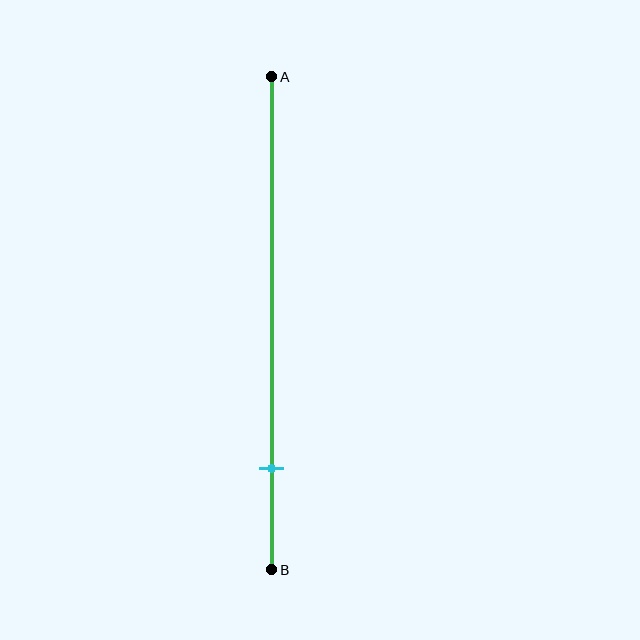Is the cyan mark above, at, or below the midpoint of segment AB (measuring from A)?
The cyan mark is below the midpoint of segment AB.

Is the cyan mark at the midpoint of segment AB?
No, the mark is at about 80% from A, not at the 50% midpoint.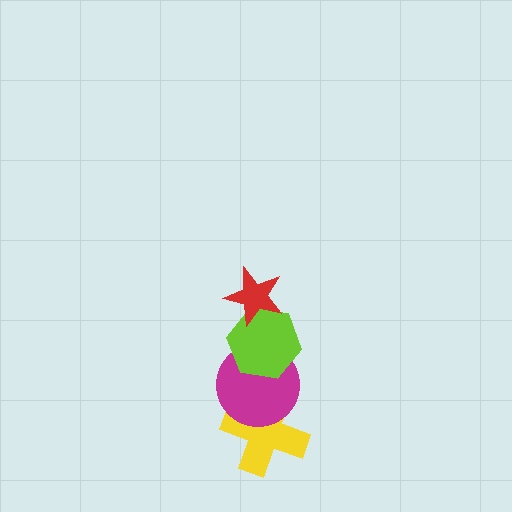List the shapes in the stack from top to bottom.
From top to bottom: the red star, the lime hexagon, the magenta circle, the yellow cross.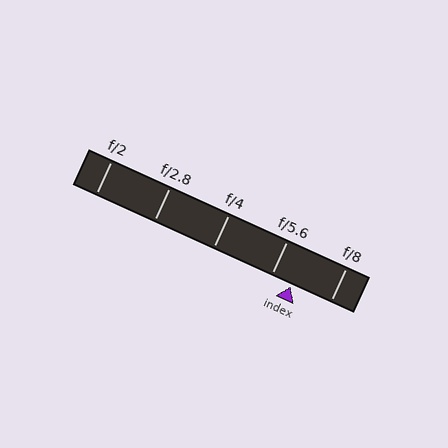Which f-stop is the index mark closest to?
The index mark is closest to f/5.6.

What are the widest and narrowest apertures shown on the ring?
The widest aperture shown is f/2 and the narrowest is f/8.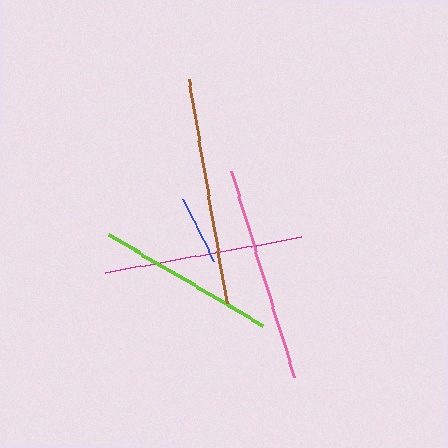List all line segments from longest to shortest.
From longest to shortest: brown, pink, magenta, lime, blue.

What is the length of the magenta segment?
The magenta segment is approximately 198 pixels long.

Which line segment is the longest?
The brown line is the longest at approximately 227 pixels.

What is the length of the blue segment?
The blue segment is approximately 69 pixels long.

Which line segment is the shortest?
The blue line is the shortest at approximately 69 pixels.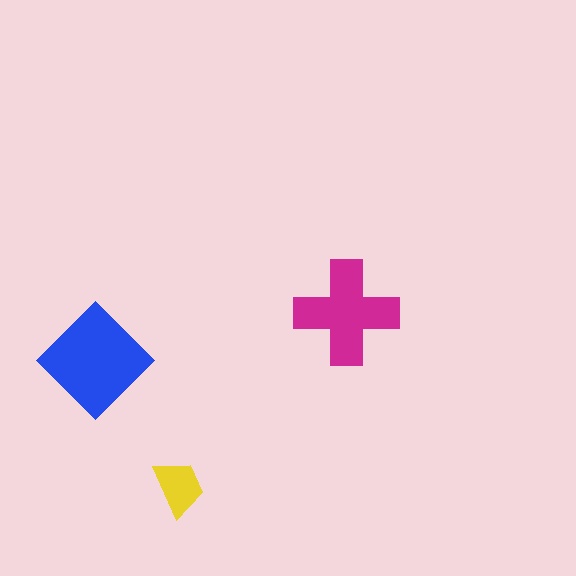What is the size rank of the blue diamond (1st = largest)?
1st.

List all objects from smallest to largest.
The yellow trapezoid, the magenta cross, the blue diamond.